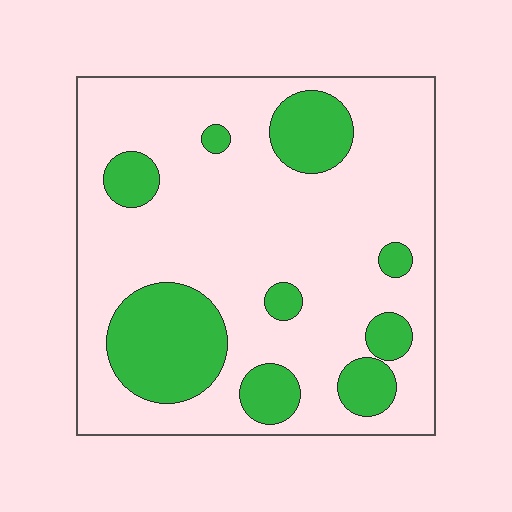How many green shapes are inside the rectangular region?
9.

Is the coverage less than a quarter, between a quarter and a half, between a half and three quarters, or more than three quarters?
Less than a quarter.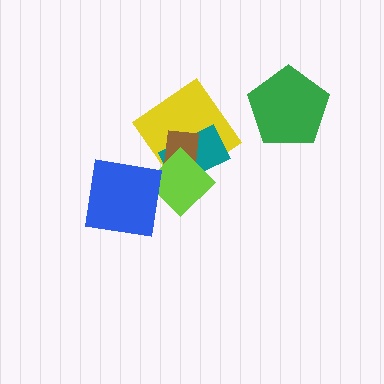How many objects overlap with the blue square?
1 object overlaps with the blue square.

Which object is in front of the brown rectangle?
The lime diamond is in front of the brown rectangle.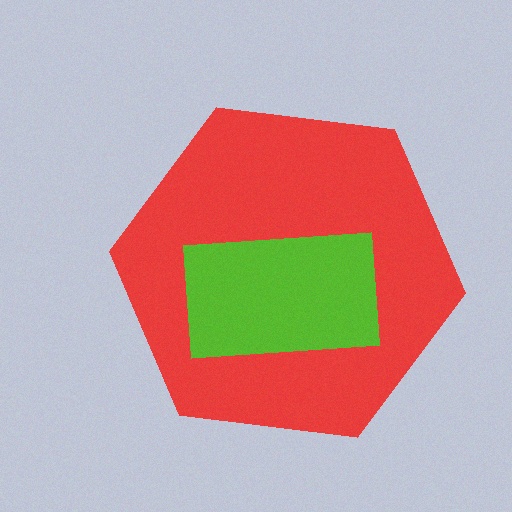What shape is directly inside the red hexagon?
The lime rectangle.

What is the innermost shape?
The lime rectangle.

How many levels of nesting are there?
2.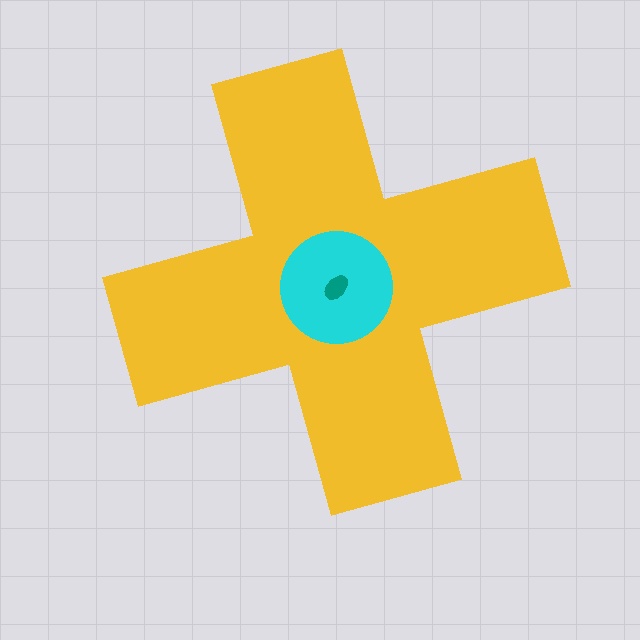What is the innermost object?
The teal ellipse.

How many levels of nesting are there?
3.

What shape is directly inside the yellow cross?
The cyan circle.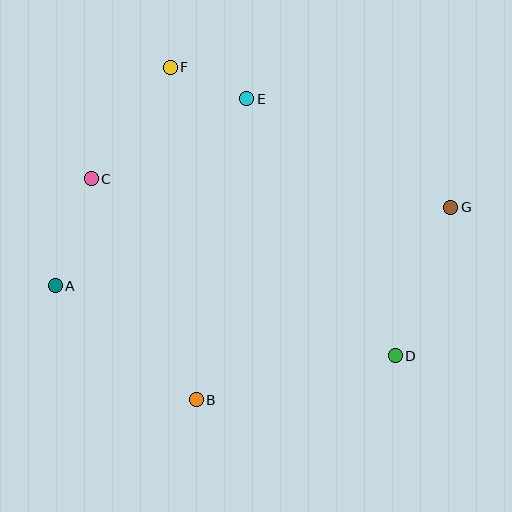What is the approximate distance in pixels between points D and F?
The distance between D and F is approximately 366 pixels.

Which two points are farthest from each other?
Points A and G are farthest from each other.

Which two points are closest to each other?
Points E and F are closest to each other.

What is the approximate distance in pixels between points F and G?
The distance between F and G is approximately 314 pixels.